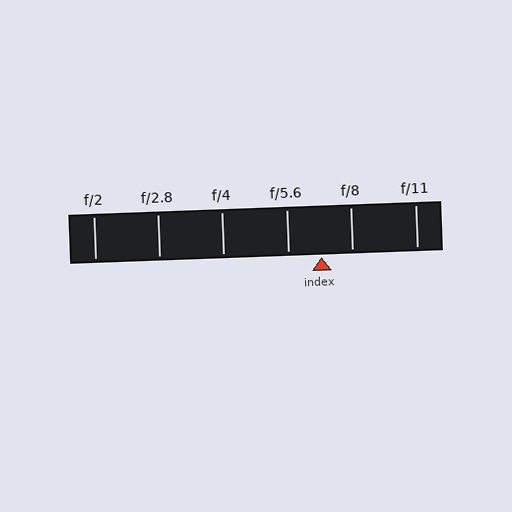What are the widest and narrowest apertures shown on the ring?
The widest aperture shown is f/2 and the narrowest is f/11.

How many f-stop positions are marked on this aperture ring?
There are 6 f-stop positions marked.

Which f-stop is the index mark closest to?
The index mark is closest to f/8.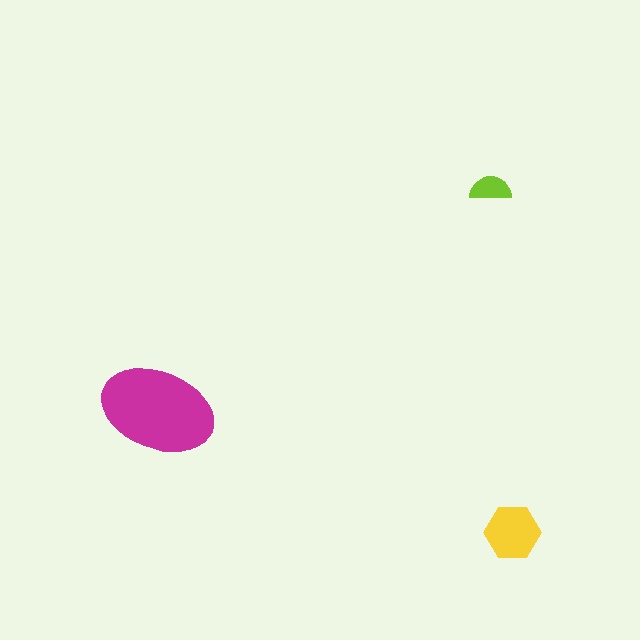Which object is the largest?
The magenta ellipse.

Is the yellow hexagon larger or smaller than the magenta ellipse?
Smaller.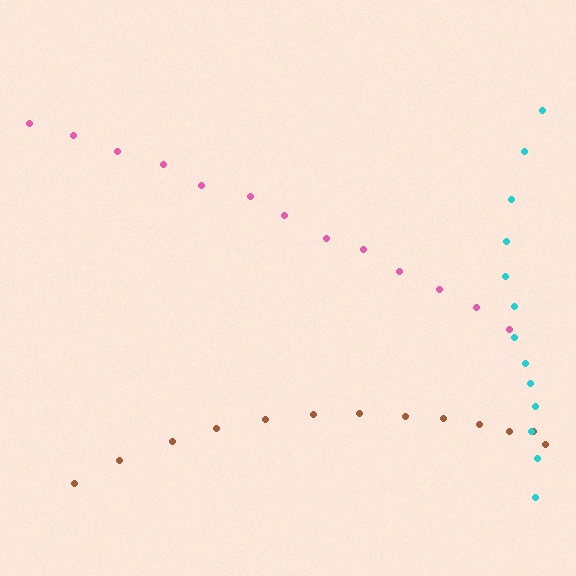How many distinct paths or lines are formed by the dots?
There are 3 distinct paths.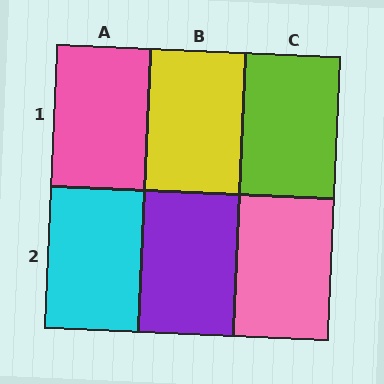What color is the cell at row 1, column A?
Pink.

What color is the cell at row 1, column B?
Yellow.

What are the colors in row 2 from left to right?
Cyan, purple, pink.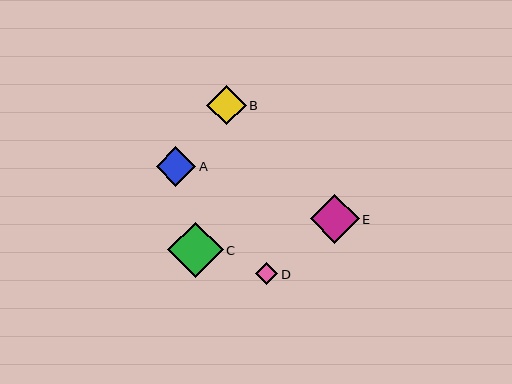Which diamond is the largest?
Diamond C is the largest with a size of approximately 56 pixels.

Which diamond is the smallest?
Diamond D is the smallest with a size of approximately 22 pixels.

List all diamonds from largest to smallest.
From largest to smallest: C, E, A, B, D.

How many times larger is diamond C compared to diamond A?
Diamond C is approximately 1.4 times the size of diamond A.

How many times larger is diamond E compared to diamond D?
Diamond E is approximately 2.2 times the size of diamond D.